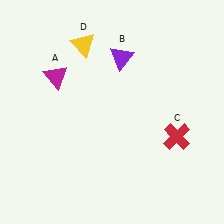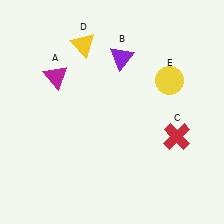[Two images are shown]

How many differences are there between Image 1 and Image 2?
There is 1 difference between the two images.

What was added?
A yellow circle (E) was added in Image 2.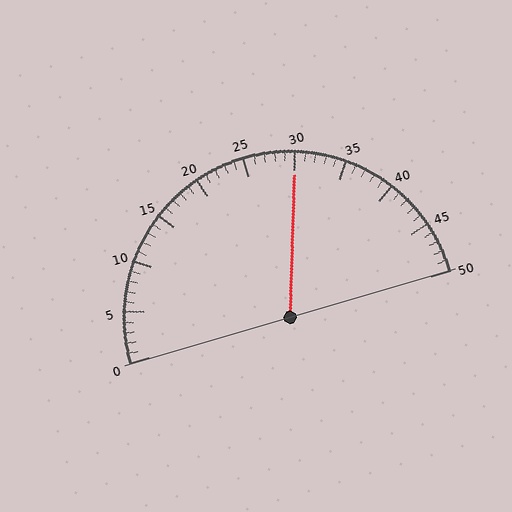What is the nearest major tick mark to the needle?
The nearest major tick mark is 30.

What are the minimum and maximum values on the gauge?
The gauge ranges from 0 to 50.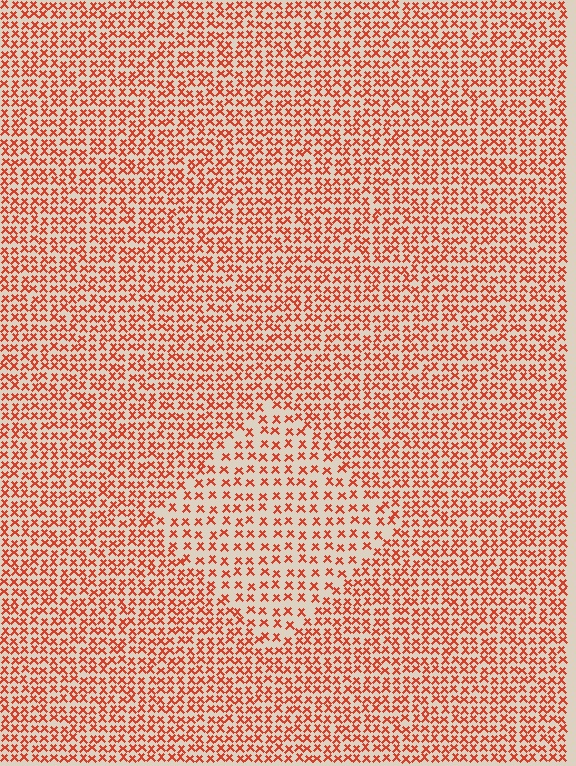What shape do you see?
I see a diamond.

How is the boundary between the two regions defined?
The boundary is defined by a change in element density (approximately 1.7x ratio). All elements are the same color, size, and shape.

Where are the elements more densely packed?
The elements are more densely packed outside the diamond boundary.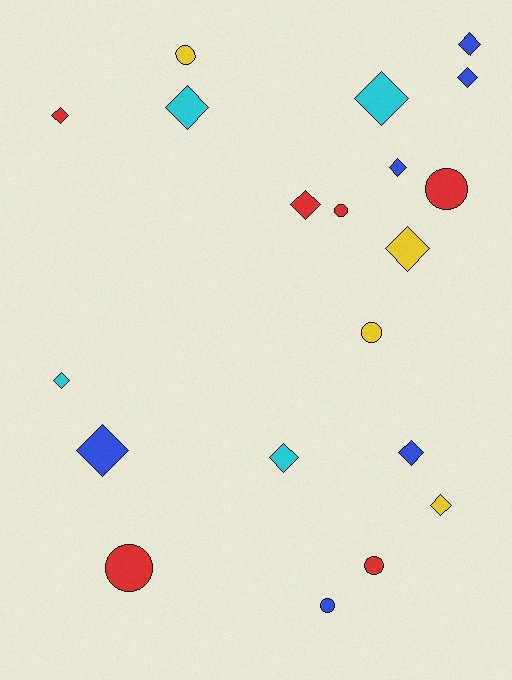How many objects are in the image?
There are 20 objects.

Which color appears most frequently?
Red, with 6 objects.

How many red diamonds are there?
There are 2 red diamonds.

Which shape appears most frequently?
Diamond, with 13 objects.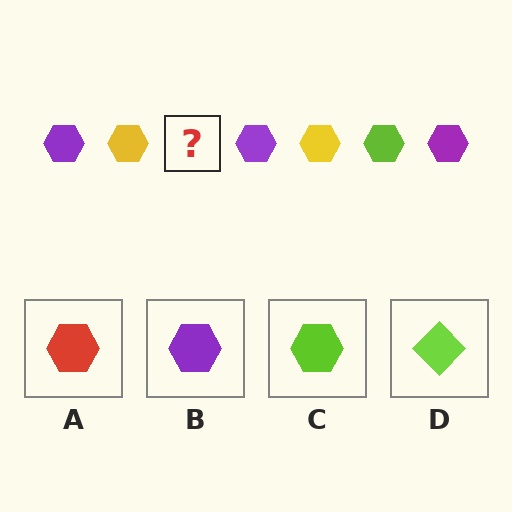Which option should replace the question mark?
Option C.